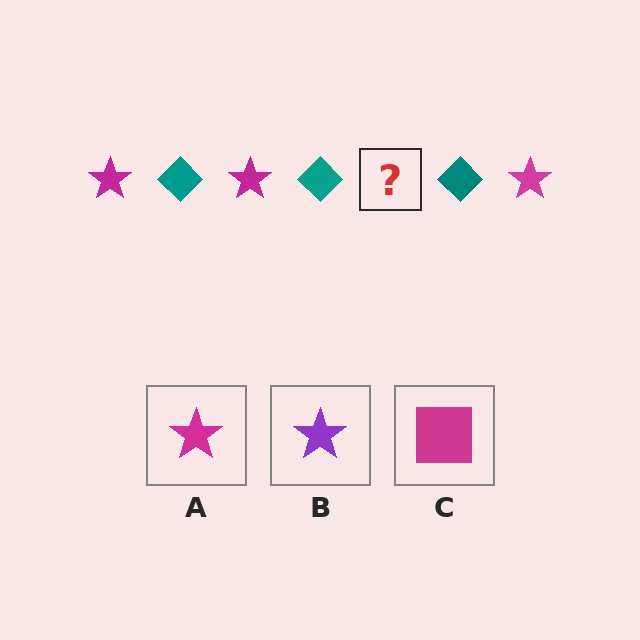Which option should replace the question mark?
Option A.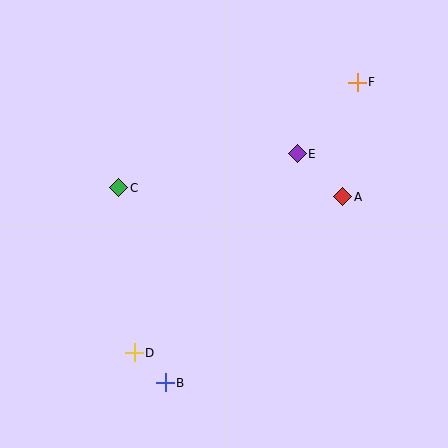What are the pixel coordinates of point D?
Point D is at (134, 353).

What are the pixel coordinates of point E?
Point E is at (297, 154).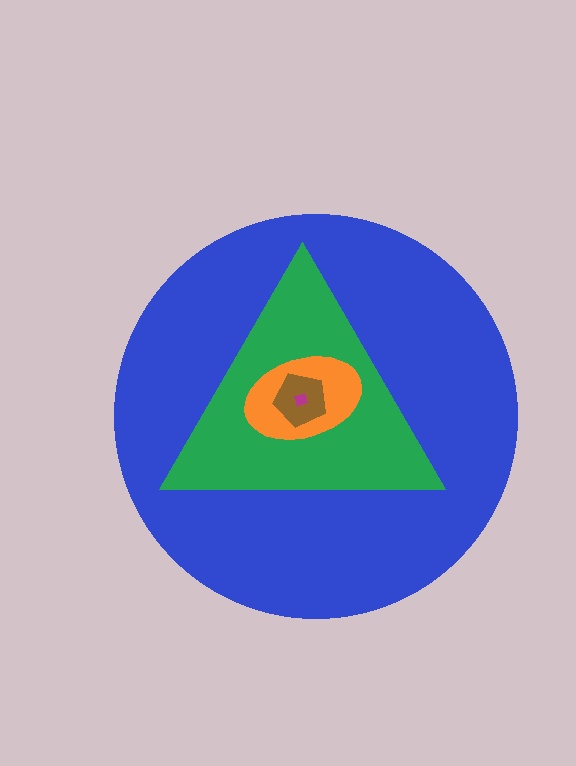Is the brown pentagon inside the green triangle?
Yes.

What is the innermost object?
The magenta diamond.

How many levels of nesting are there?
5.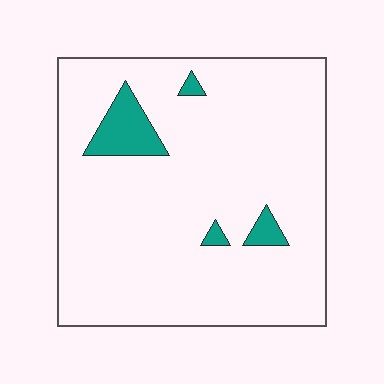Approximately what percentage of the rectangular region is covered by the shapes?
Approximately 5%.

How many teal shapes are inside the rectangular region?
4.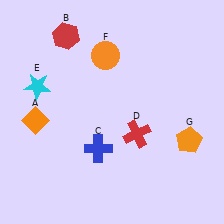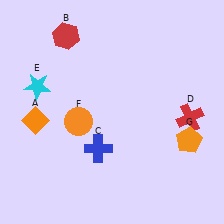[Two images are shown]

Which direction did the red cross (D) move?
The red cross (D) moved right.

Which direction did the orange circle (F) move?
The orange circle (F) moved down.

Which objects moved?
The objects that moved are: the red cross (D), the orange circle (F).